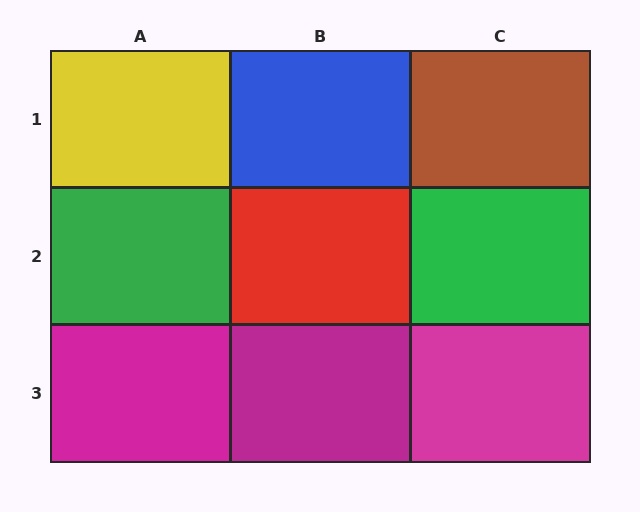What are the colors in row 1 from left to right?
Yellow, blue, brown.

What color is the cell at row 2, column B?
Red.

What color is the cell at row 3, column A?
Magenta.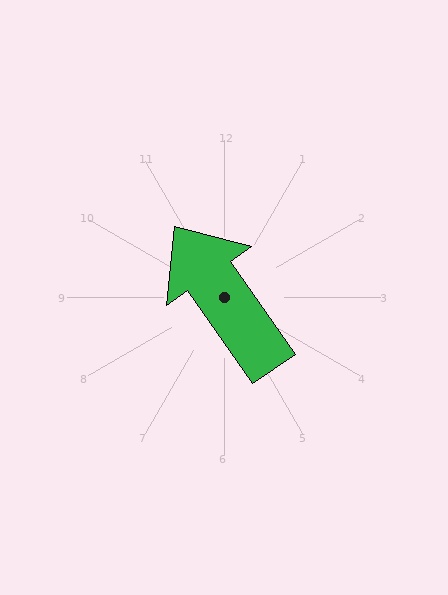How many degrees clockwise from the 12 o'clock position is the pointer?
Approximately 325 degrees.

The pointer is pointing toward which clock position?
Roughly 11 o'clock.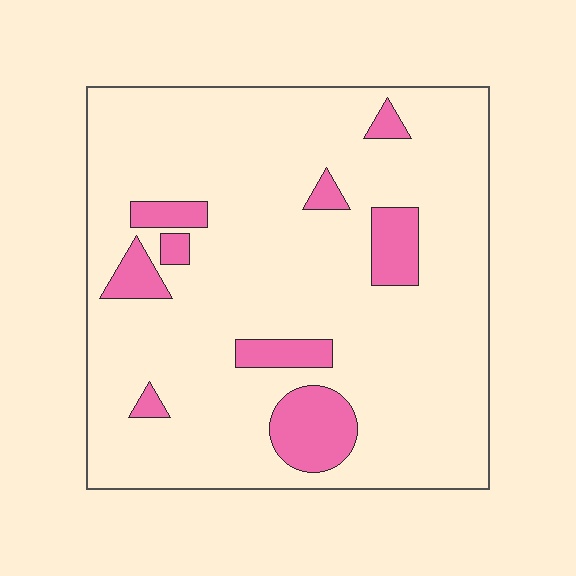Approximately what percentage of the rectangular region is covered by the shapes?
Approximately 15%.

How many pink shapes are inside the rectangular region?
9.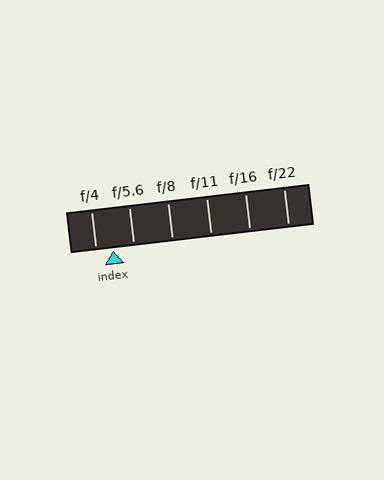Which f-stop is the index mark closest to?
The index mark is closest to f/4.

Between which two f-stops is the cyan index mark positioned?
The index mark is between f/4 and f/5.6.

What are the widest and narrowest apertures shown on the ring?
The widest aperture shown is f/4 and the narrowest is f/22.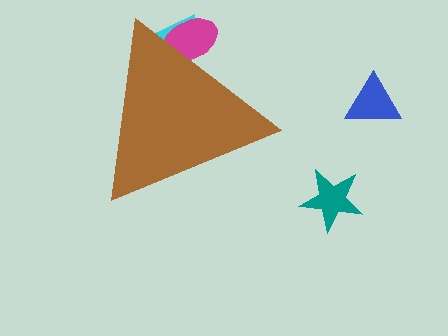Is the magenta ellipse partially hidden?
Yes, the magenta ellipse is partially hidden behind the brown triangle.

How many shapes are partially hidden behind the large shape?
2 shapes are partially hidden.